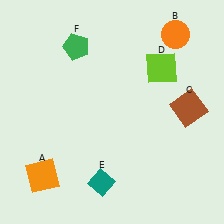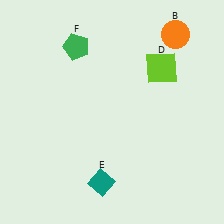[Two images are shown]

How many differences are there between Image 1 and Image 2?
There are 2 differences between the two images.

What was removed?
The brown square (C), the orange square (A) were removed in Image 2.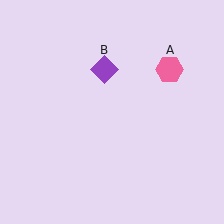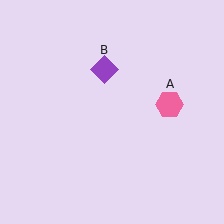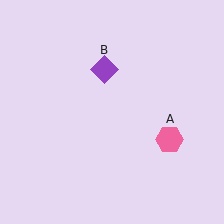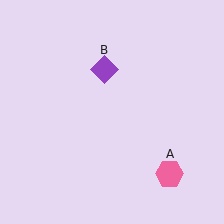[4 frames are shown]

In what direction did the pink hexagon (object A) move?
The pink hexagon (object A) moved down.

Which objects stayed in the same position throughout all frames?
Purple diamond (object B) remained stationary.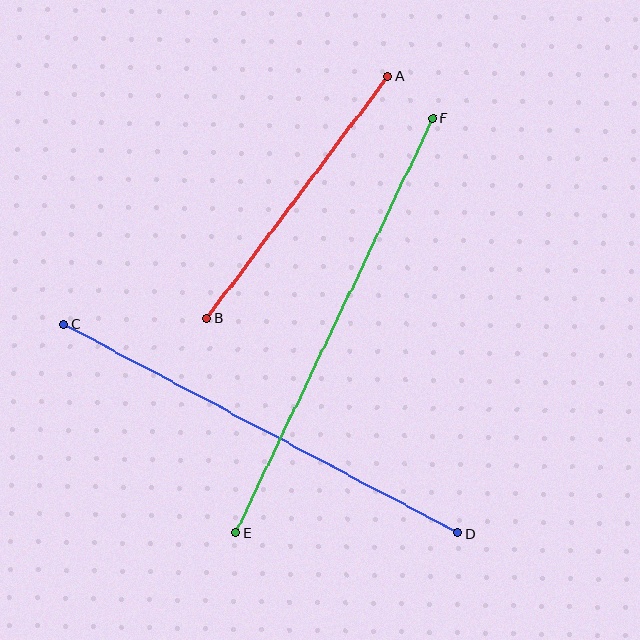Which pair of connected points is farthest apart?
Points E and F are farthest apart.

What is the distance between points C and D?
The distance is approximately 447 pixels.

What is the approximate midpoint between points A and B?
The midpoint is at approximately (297, 197) pixels.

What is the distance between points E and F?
The distance is approximately 459 pixels.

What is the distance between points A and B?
The distance is approximately 302 pixels.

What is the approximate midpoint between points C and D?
The midpoint is at approximately (261, 429) pixels.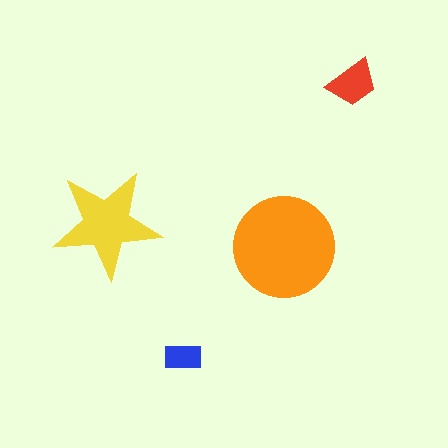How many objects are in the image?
There are 4 objects in the image.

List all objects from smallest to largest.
The blue rectangle, the red trapezoid, the yellow star, the orange circle.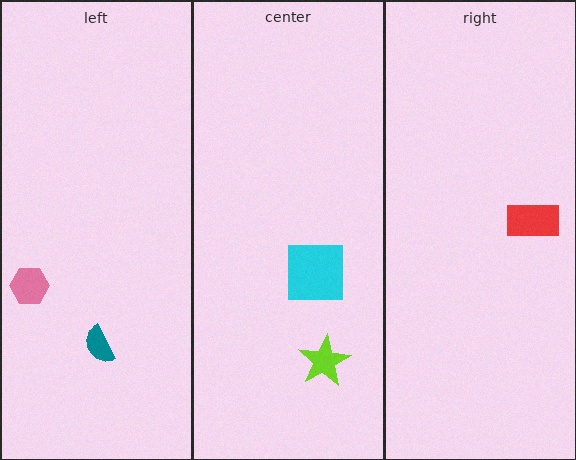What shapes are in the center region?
The cyan square, the lime star.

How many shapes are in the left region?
2.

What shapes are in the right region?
The red rectangle.